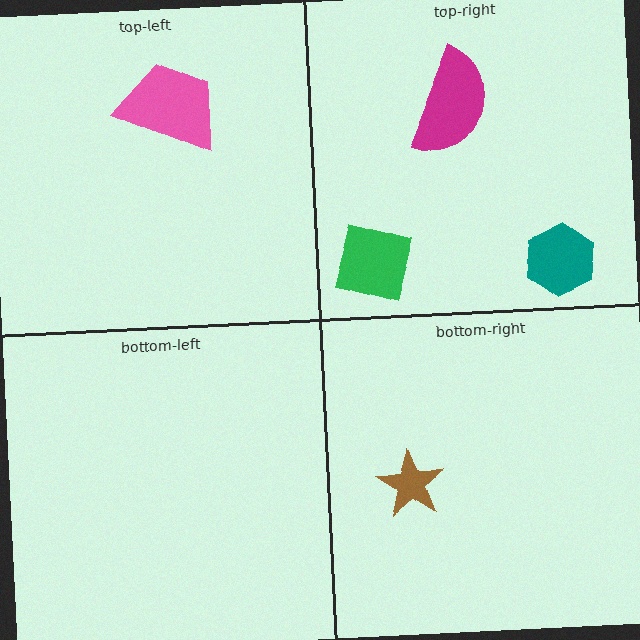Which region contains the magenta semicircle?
The top-right region.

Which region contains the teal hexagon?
The top-right region.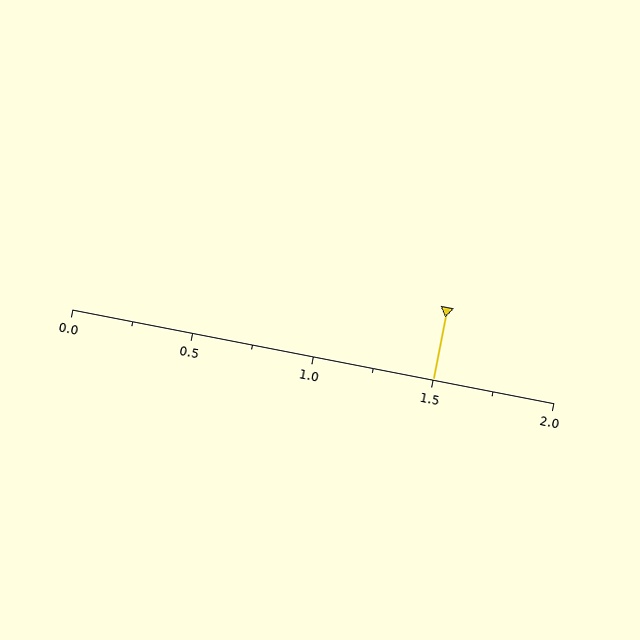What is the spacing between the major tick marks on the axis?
The major ticks are spaced 0.5 apart.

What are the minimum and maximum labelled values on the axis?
The axis runs from 0.0 to 2.0.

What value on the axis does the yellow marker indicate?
The marker indicates approximately 1.5.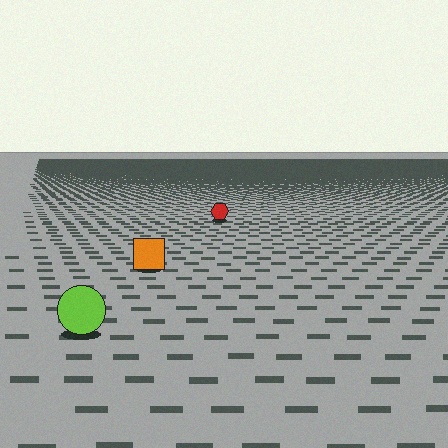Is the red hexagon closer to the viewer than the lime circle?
No. The lime circle is closer — you can tell from the texture gradient: the ground texture is coarser near it.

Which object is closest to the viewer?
The lime circle is closest. The texture marks near it are larger and more spread out.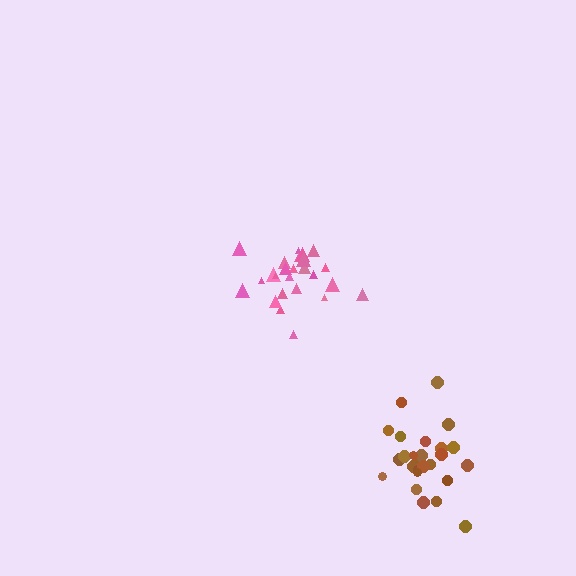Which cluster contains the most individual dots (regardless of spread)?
Brown (27).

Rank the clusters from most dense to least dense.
pink, brown.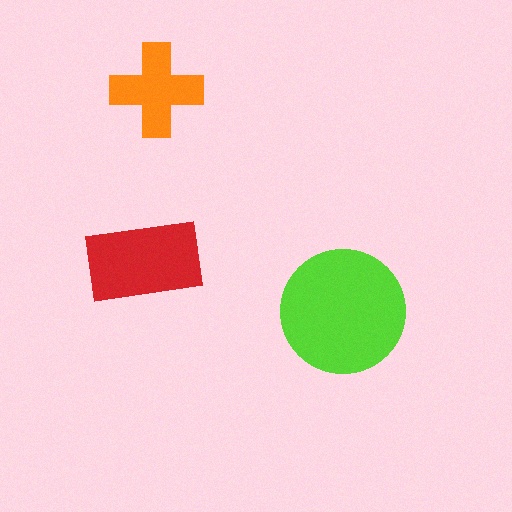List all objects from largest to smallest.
The lime circle, the red rectangle, the orange cross.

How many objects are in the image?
There are 3 objects in the image.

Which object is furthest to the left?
The red rectangle is leftmost.